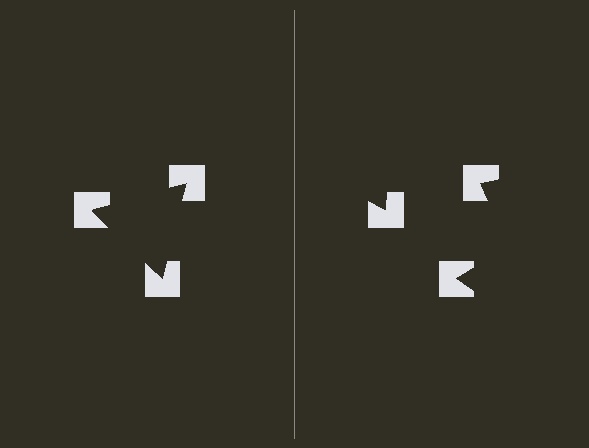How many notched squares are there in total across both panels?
6 — 3 on each side.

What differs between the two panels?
The notched squares are positioned identically on both sides; only the wedge orientations differ. On the left they align to a triangle; on the right they are misaligned.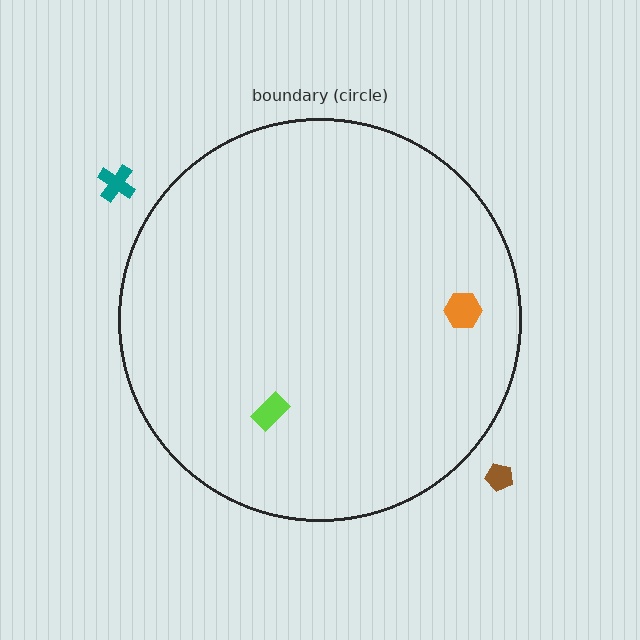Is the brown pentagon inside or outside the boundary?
Outside.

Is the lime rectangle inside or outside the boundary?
Inside.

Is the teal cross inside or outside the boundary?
Outside.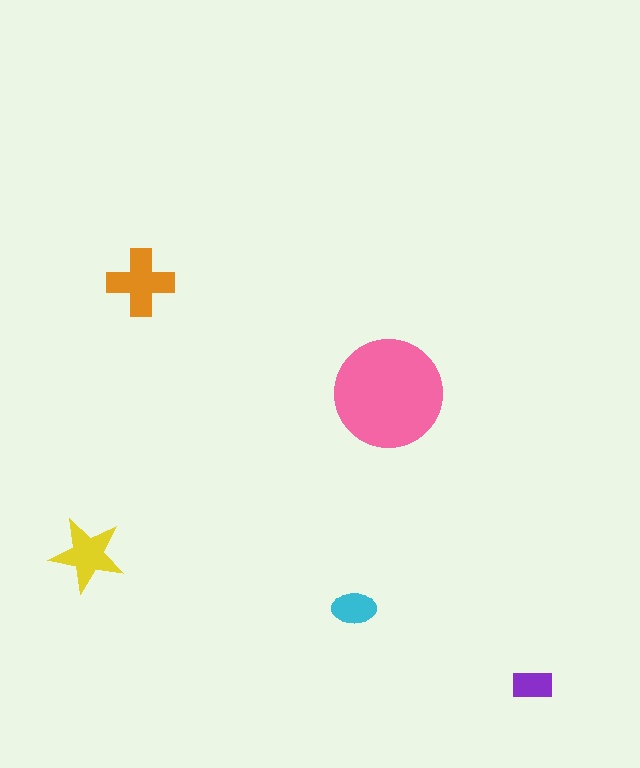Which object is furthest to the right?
The purple rectangle is rightmost.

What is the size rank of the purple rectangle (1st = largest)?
5th.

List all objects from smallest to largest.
The purple rectangle, the cyan ellipse, the yellow star, the orange cross, the pink circle.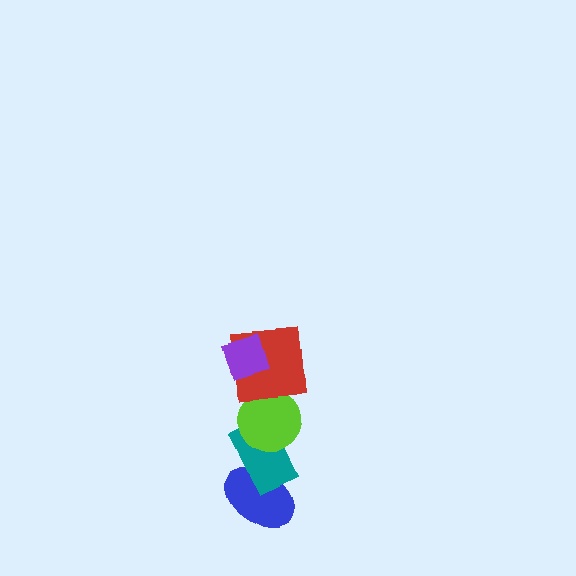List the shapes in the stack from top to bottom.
From top to bottom: the purple diamond, the red square, the lime circle, the teal rectangle, the blue ellipse.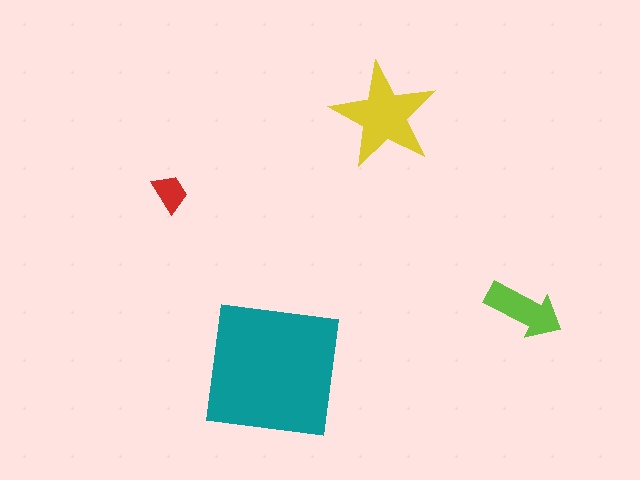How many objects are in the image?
There are 4 objects in the image.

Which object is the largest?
The teal square.